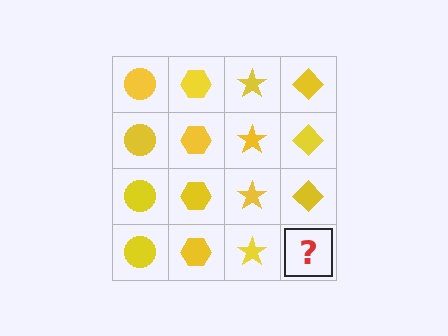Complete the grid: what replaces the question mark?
The question mark should be replaced with a yellow diamond.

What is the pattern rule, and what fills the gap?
The rule is that each column has a consistent shape. The gap should be filled with a yellow diamond.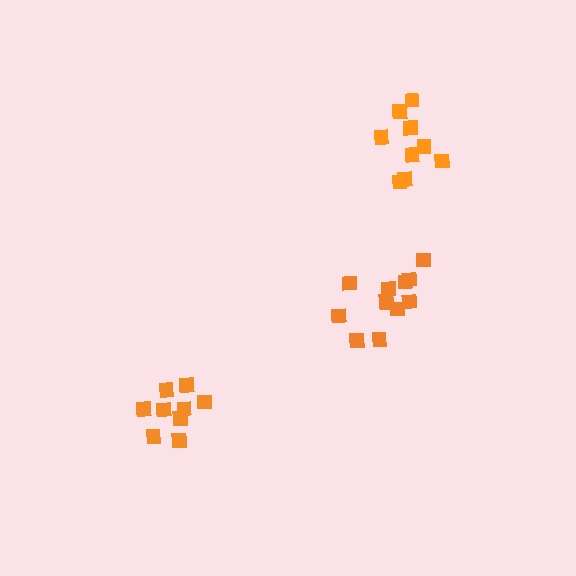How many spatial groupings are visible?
There are 3 spatial groupings.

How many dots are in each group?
Group 1: 12 dots, Group 2: 9 dots, Group 3: 9 dots (30 total).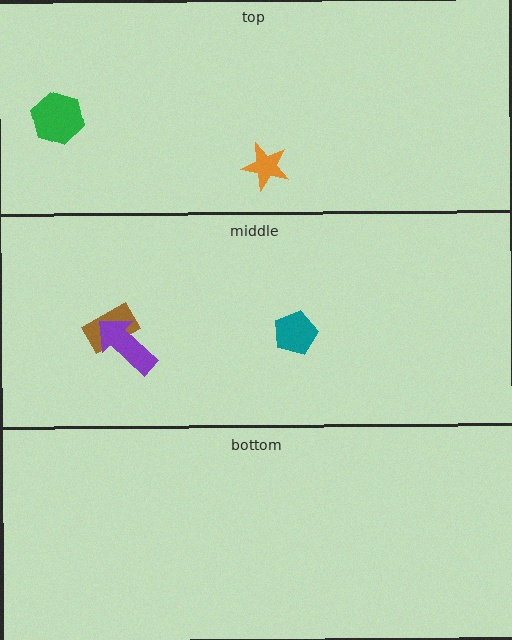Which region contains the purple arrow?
The middle region.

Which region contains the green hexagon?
The top region.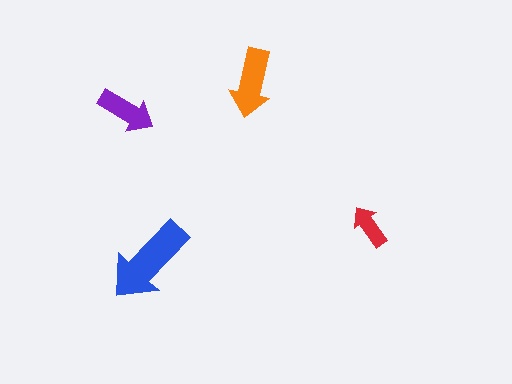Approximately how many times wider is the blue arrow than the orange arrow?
About 1.5 times wider.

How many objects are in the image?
There are 4 objects in the image.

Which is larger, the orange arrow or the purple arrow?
The orange one.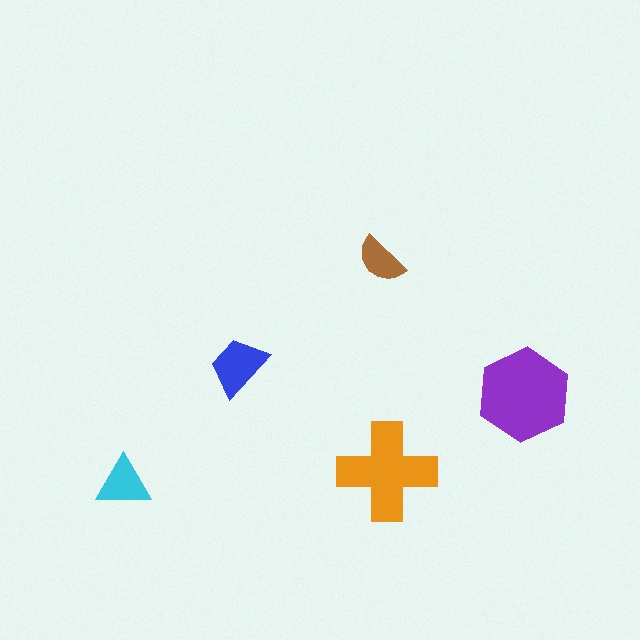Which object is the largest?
The purple hexagon.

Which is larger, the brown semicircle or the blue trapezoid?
The blue trapezoid.